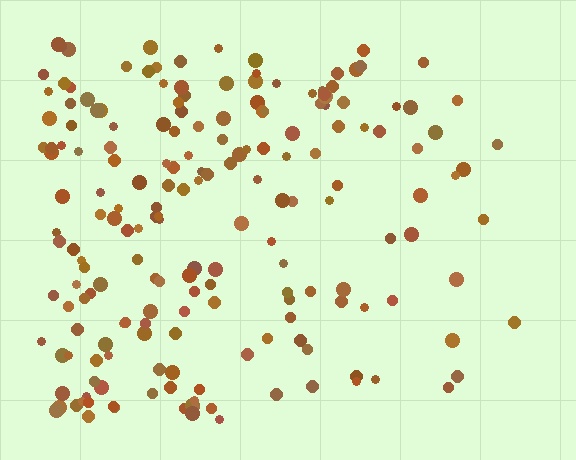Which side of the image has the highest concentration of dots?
The left.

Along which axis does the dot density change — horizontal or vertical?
Horizontal.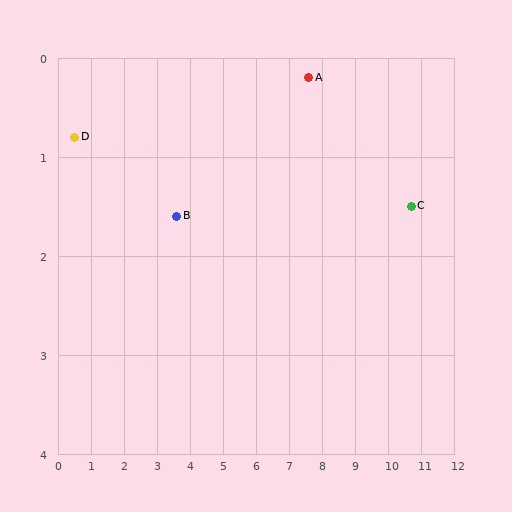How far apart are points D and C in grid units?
Points D and C are about 10.2 grid units apart.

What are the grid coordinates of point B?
Point B is at approximately (3.6, 1.6).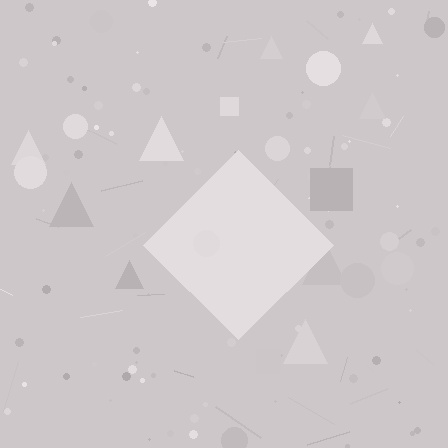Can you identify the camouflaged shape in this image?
The camouflaged shape is a diamond.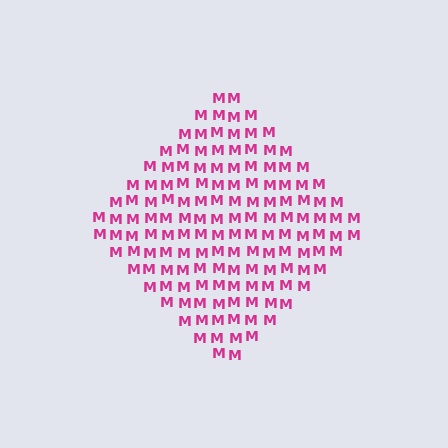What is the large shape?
The large shape is a diamond.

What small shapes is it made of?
It is made of small letter M's.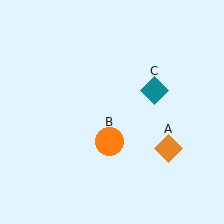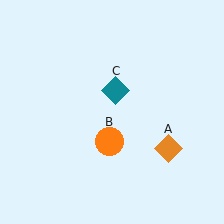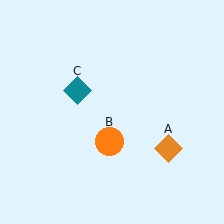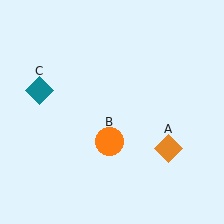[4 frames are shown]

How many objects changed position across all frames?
1 object changed position: teal diamond (object C).